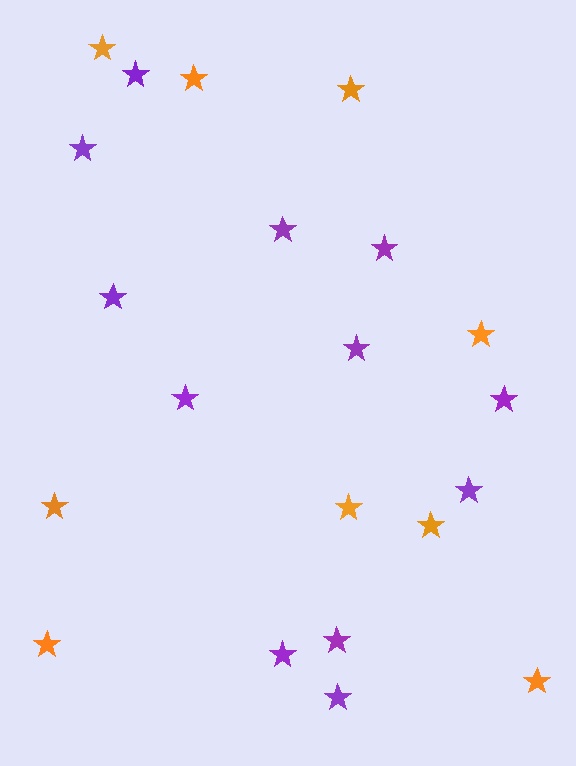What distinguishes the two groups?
There are 2 groups: one group of purple stars (12) and one group of orange stars (9).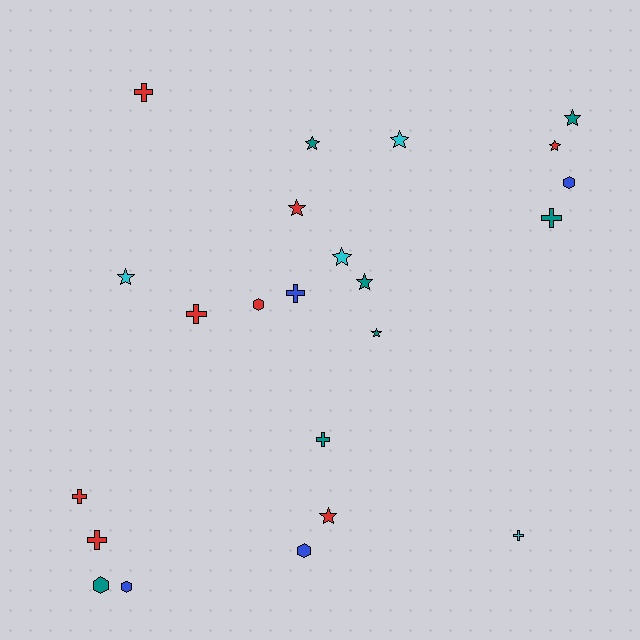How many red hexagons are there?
There is 1 red hexagon.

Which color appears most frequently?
Red, with 8 objects.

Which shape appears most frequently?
Star, with 10 objects.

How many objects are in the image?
There are 23 objects.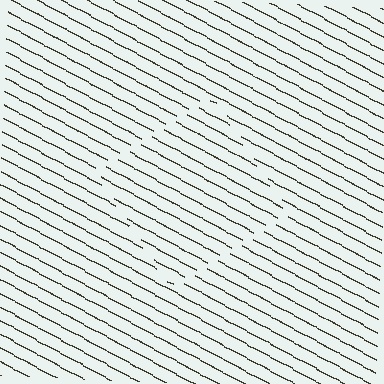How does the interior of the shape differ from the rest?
The interior of the shape contains the same grating, shifted by half a period — the contour is defined by the phase discontinuity where line-ends from the inner and outer gratings abut.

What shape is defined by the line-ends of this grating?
An illusory square. The interior of the shape contains the same grating, shifted by half a period — the contour is defined by the phase discontinuity where line-ends from the inner and outer gratings abut.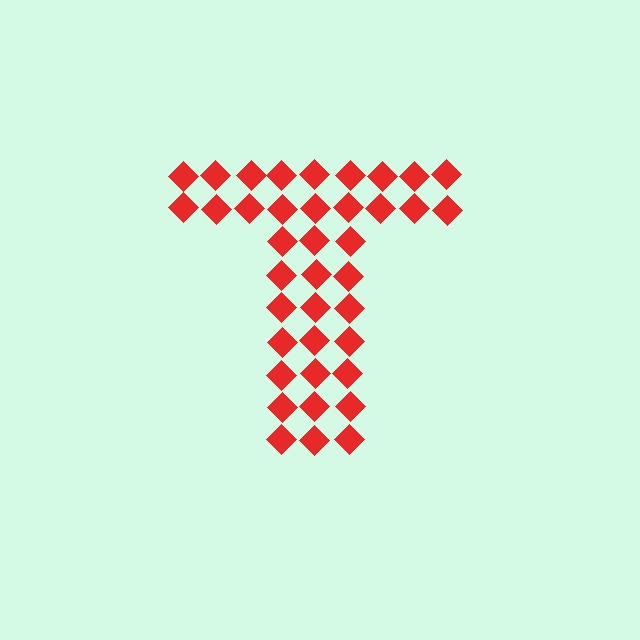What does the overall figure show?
The overall figure shows the letter T.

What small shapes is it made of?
It is made of small diamonds.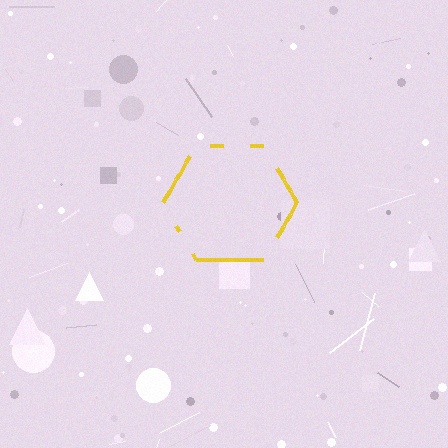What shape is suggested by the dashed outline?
The dashed outline suggests a hexagon.